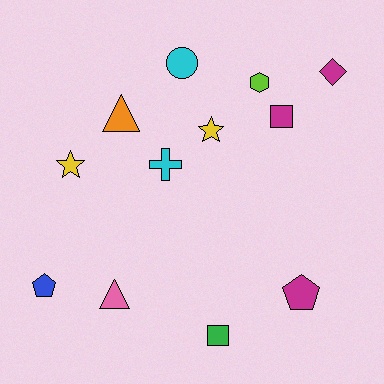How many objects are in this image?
There are 12 objects.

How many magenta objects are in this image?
There are 3 magenta objects.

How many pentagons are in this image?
There are 2 pentagons.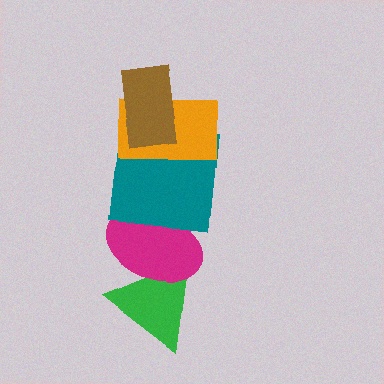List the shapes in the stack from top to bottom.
From top to bottom: the brown rectangle, the orange rectangle, the teal square, the magenta ellipse, the green triangle.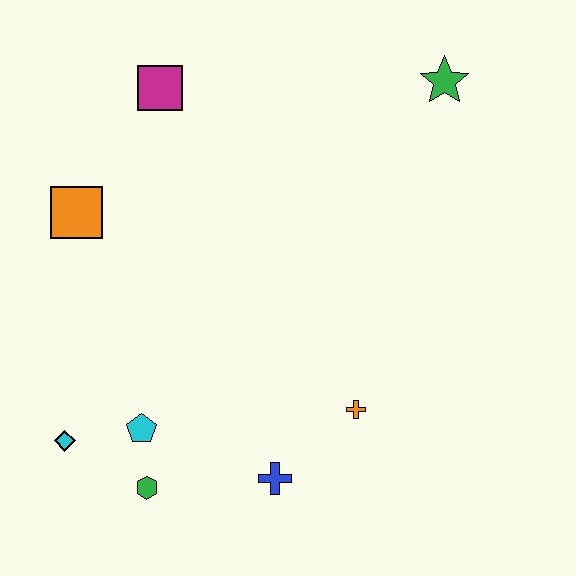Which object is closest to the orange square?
The magenta square is closest to the orange square.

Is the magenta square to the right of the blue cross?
No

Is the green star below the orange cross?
No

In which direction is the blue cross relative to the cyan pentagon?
The blue cross is to the right of the cyan pentagon.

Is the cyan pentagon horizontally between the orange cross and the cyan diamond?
Yes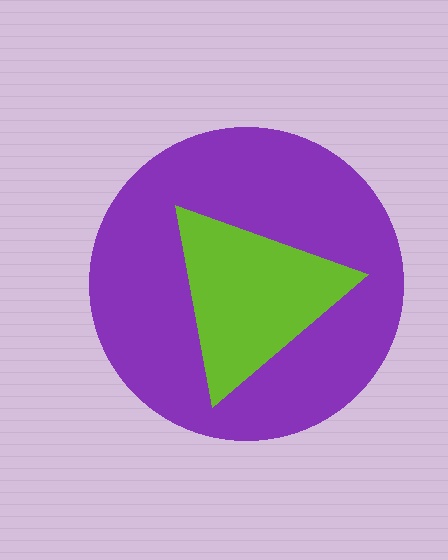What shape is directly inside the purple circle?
The lime triangle.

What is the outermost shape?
The purple circle.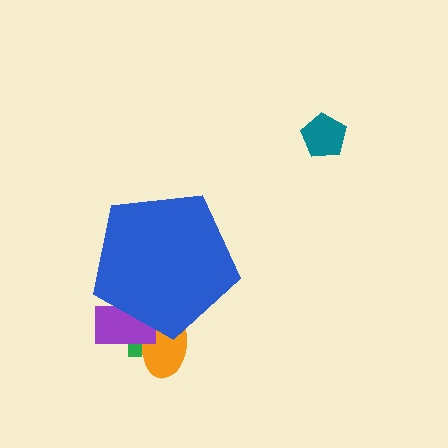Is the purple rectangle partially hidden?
Yes, the purple rectangle is partially hidden behind the blue pentagon.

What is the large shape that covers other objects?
A blue pentagon.